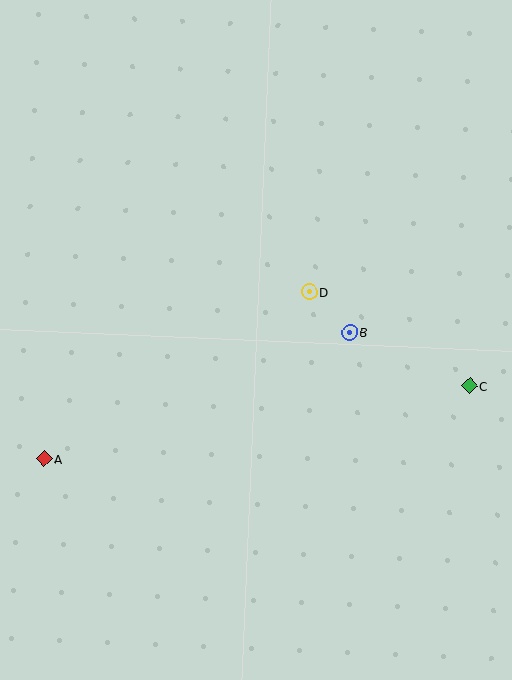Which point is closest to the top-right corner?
Point D is closest to the top-right corner.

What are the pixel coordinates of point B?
Point B is at (350, 332).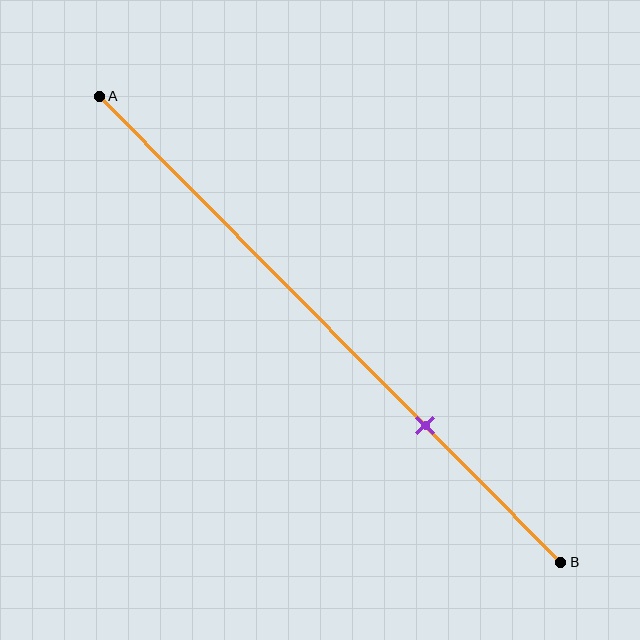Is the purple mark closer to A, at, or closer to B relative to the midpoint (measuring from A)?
The purple mark is closer to point B than the midpoint of segment AB.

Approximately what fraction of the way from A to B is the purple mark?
The purple mark is approximately 70% of the way from A to B.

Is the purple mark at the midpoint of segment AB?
No, the mark is at about 70% from A, not at the 50% midpoint.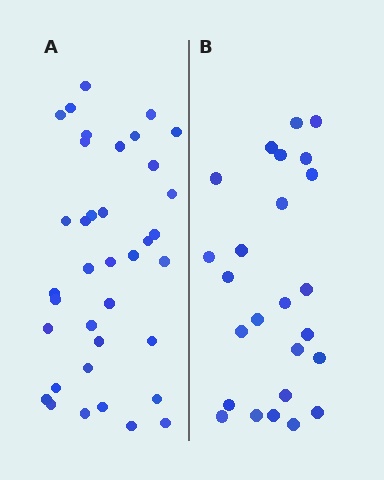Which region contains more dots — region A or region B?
Region A (the left region) has more dots.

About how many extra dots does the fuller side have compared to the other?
Region A has roughly 12 or so more dots than region B.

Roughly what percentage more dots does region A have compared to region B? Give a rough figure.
About 50% more.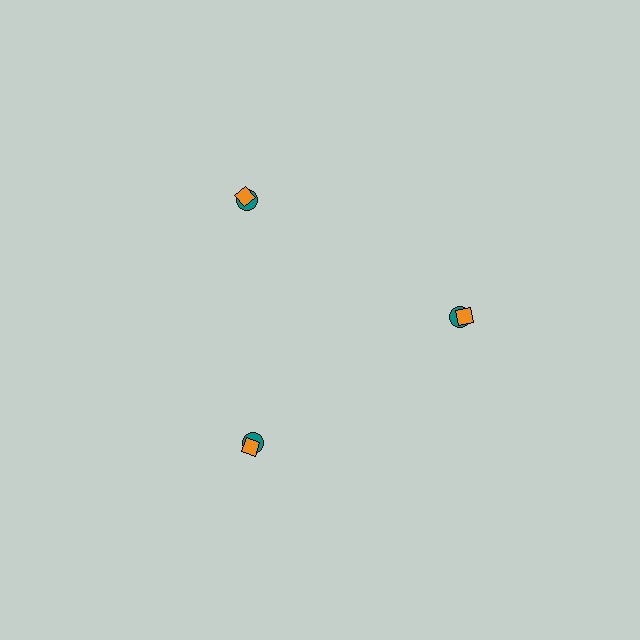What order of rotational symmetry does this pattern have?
This pattern has 3-fold rotational symmetry.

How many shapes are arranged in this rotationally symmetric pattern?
There are 6 shapes, arranged in 3 groups of 2.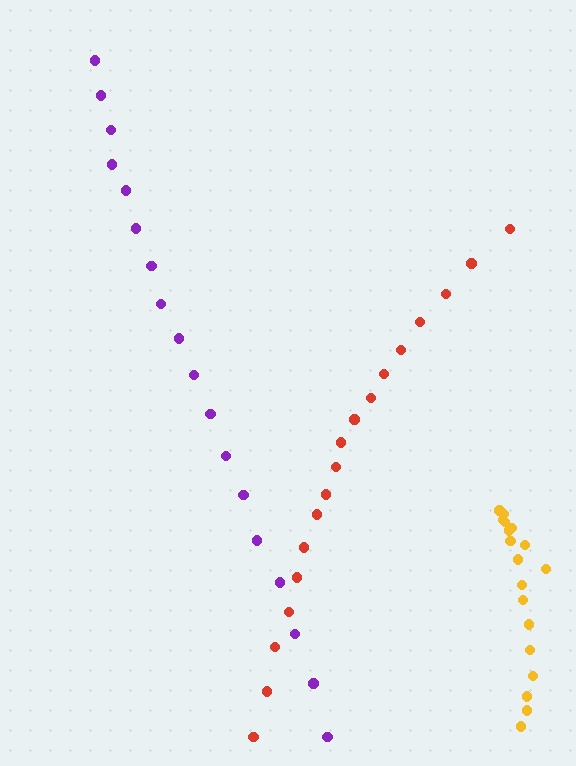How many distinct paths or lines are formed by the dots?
There are 3 distinct paths.